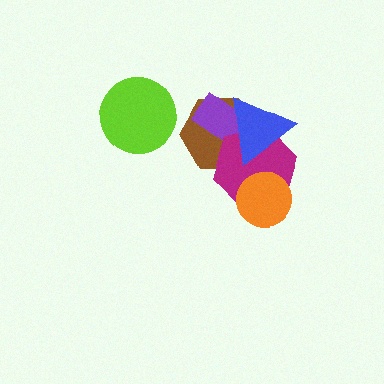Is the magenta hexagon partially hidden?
Yes, it is partially covered by another shape.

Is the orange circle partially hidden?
No, no other shape covers it.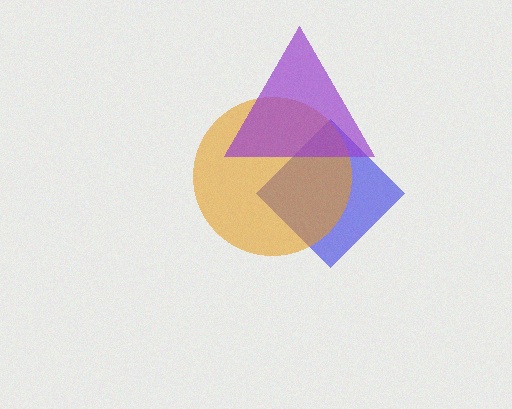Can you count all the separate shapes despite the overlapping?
Yes, there are 3 separate shapes.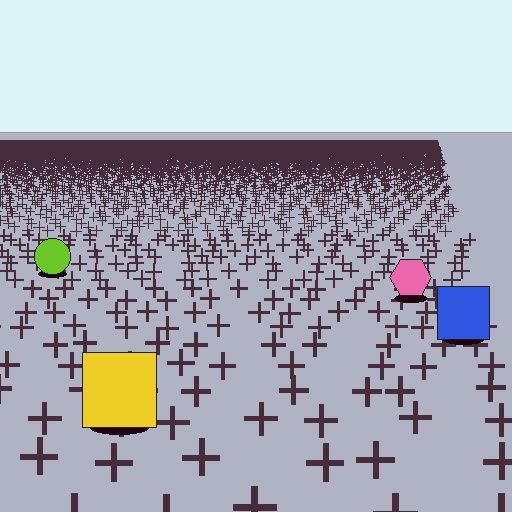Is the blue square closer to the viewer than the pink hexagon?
Yes. The blue square is closer — you can tell from the texture gradient: the ground texture is coarser near it.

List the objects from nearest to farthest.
From nearest to farthest: the yellow square, the blue square, the pink hexagon, the lime circle.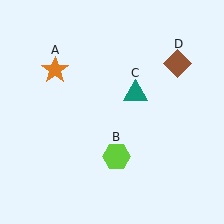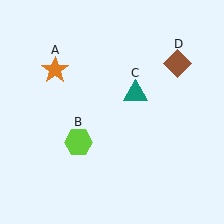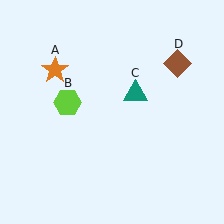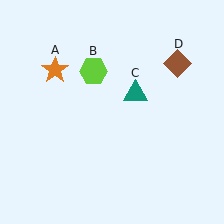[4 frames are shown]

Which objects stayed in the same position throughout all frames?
Orange star (object A) and teal triangle (object C) and brown diamond (object D) remained stationary.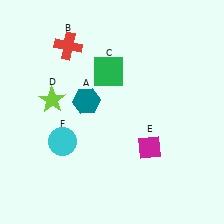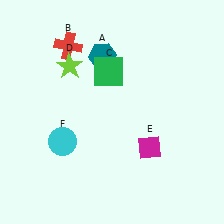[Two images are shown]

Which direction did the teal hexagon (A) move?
The teal hexagon (A) moved up.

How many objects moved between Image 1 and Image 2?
2 objects moved between the two images.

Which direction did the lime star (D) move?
The lime star (D) moved up.